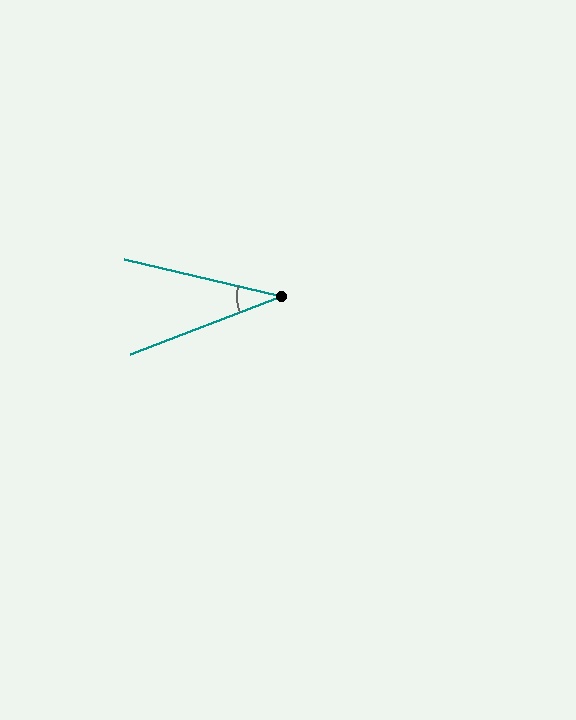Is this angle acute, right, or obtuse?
It is acute.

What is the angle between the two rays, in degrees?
Approximately 34 degrees.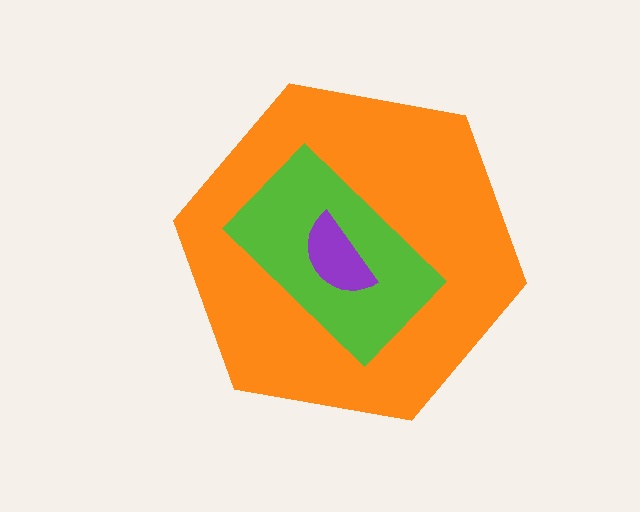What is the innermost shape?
The purple semicircle.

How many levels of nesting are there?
3.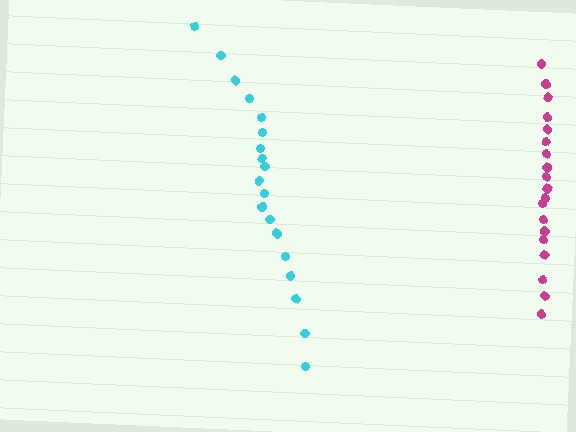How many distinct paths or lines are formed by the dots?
There are 2 distinct paths.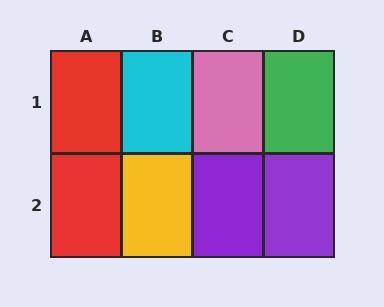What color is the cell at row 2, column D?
Purple.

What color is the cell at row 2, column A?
Red.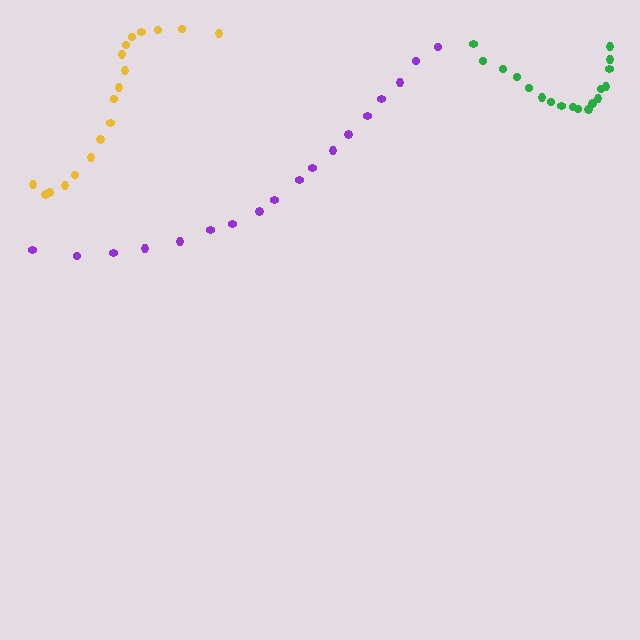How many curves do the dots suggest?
There are 3 distinct paths.